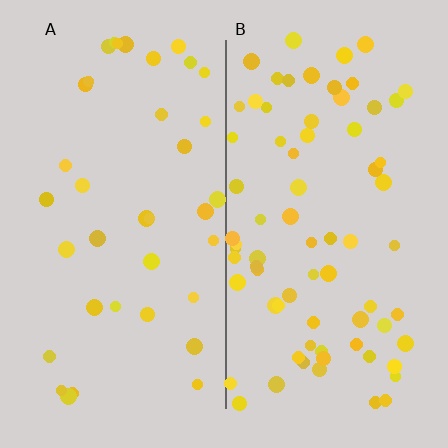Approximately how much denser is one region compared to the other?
Approximately 2.0× — region B over region A.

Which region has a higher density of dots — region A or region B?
B (the right).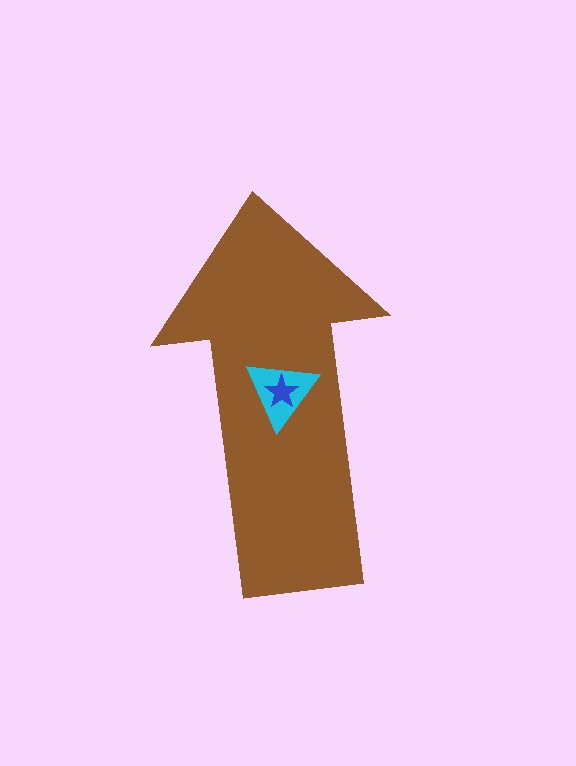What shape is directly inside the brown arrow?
The cyan triangle.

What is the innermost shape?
The blue star.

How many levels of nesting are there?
3.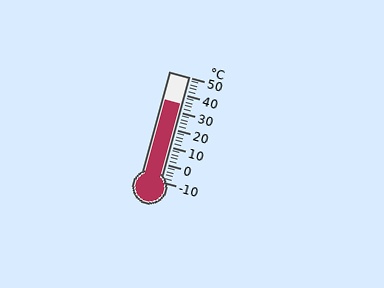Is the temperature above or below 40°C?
The temperature is below 40°C.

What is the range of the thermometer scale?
The thermometer scale ranges from -10°C to 50°C.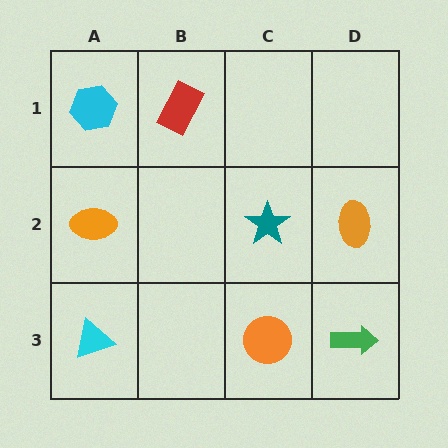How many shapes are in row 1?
2 shapes.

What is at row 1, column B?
A red rectangle.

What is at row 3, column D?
A green arrow.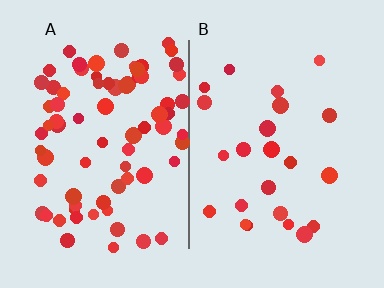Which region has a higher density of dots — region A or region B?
A (the left).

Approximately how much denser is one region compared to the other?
Approximately 3.2× — region A over region B.